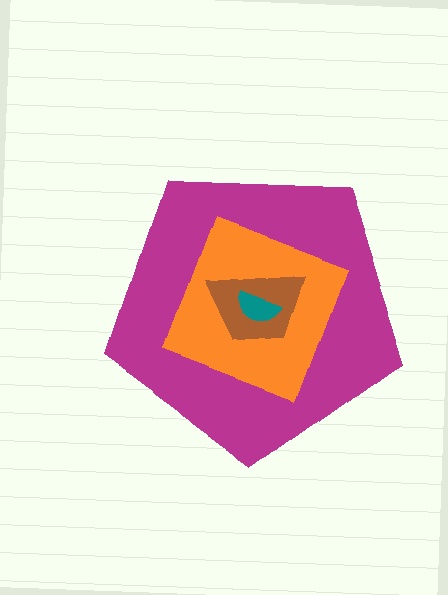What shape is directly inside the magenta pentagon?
The orange diamond.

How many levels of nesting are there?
4.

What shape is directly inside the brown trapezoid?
The teal semicircle.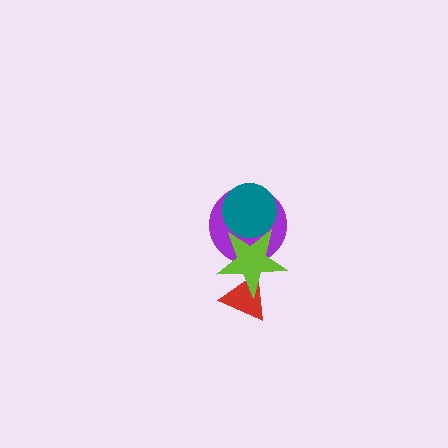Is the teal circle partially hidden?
Yes, it is partially covered by another shape.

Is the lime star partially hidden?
No, no other shape covers it.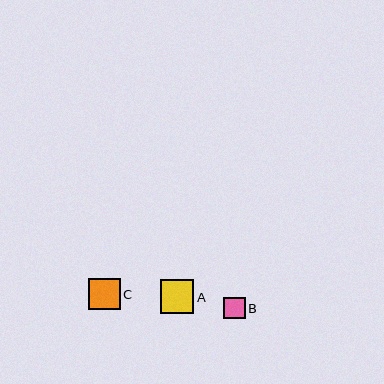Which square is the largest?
Square A is the largest with a size of approximately 34 pixels.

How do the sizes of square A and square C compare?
Square A and square C are approximately the same size.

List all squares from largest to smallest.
From largest to smallest: A, C, B.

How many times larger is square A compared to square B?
Square A is approximately 1.5 times the size of square B.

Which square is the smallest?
Square B is the smallest with a size of approximately 22 pixels.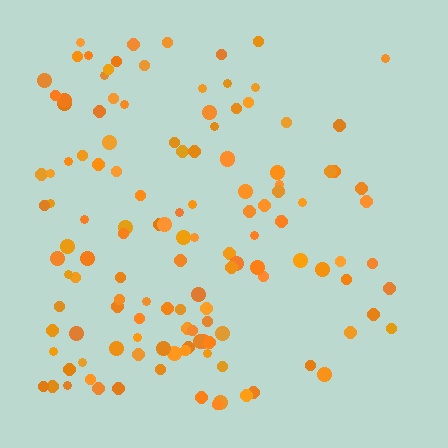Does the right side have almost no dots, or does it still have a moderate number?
Still a moderate number, just noticeably fewer than the left.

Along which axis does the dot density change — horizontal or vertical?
Horizontal.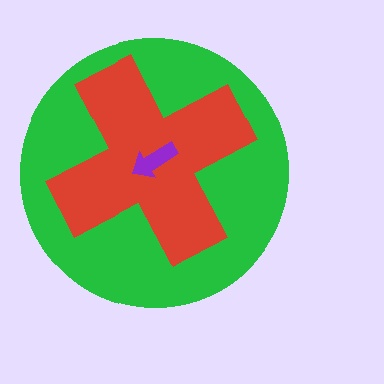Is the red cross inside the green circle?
Yes.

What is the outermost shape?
The green circle.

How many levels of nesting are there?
3.